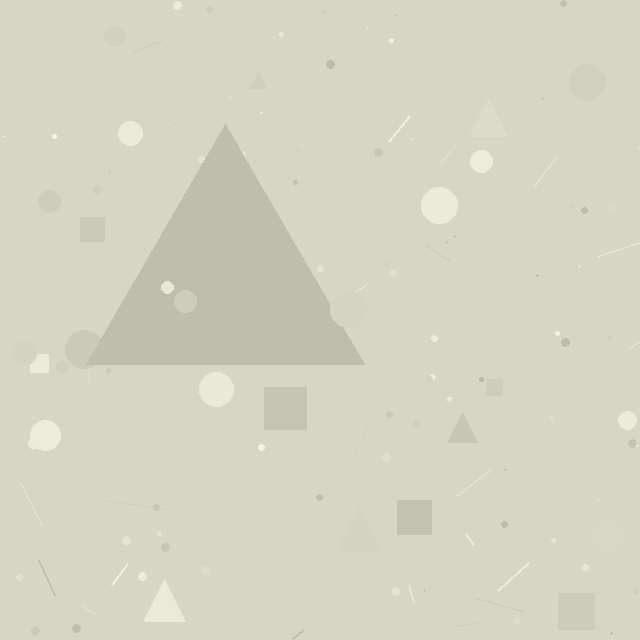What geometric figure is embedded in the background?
A triangle is embedded in the background.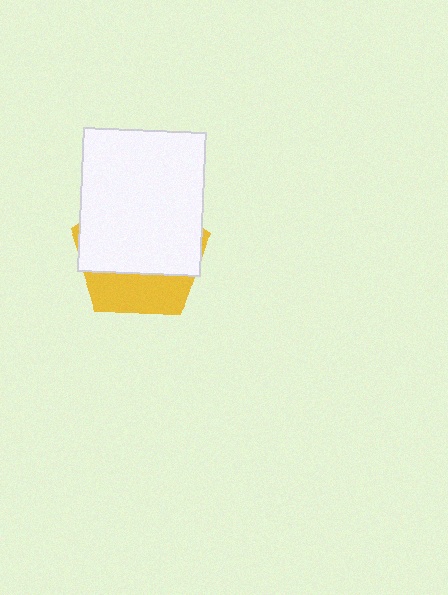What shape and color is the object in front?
The object in front is a white rectangle.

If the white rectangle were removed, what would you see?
You would see the complete yellow pentagon.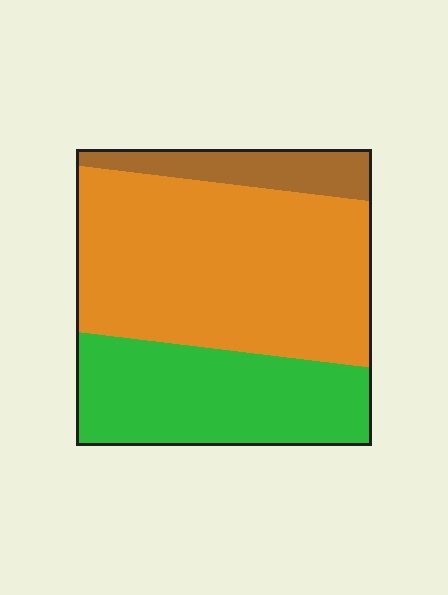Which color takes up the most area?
Orange, at roughly 55%.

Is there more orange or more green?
Orange.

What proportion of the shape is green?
Green takes up about one third (1/3) of the shape.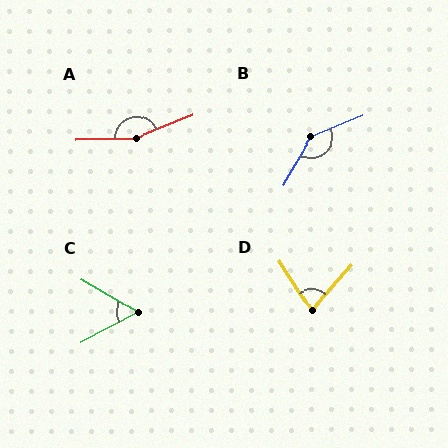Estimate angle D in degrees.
Approximately 74 degrees.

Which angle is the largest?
A, at approximately 160 degrees.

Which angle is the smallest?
C, at approximately 58 degrees.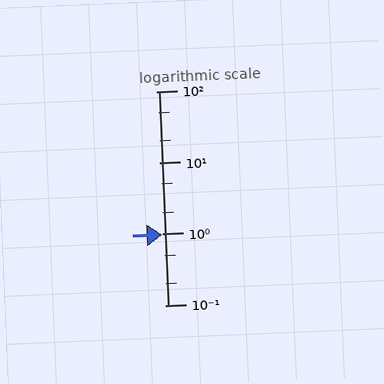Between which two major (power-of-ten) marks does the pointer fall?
The pointer is between 0.1 and 1.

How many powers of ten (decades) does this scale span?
The scale spans 3 decades, from 0.1 to 100.